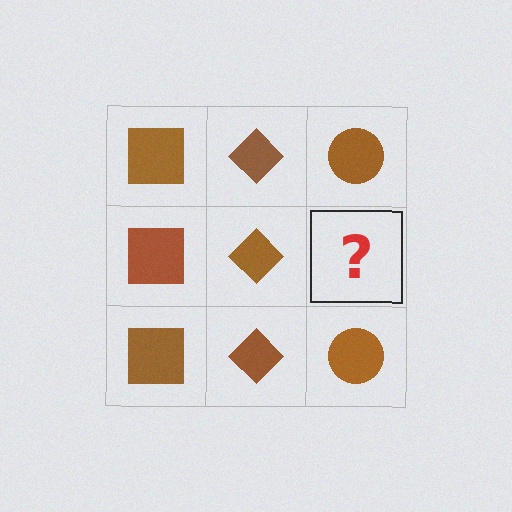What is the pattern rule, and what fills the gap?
The rule is that each column has a consistent shape. The gap should be filled with a brown circle.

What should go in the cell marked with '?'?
The missing cell should contain a brown circle.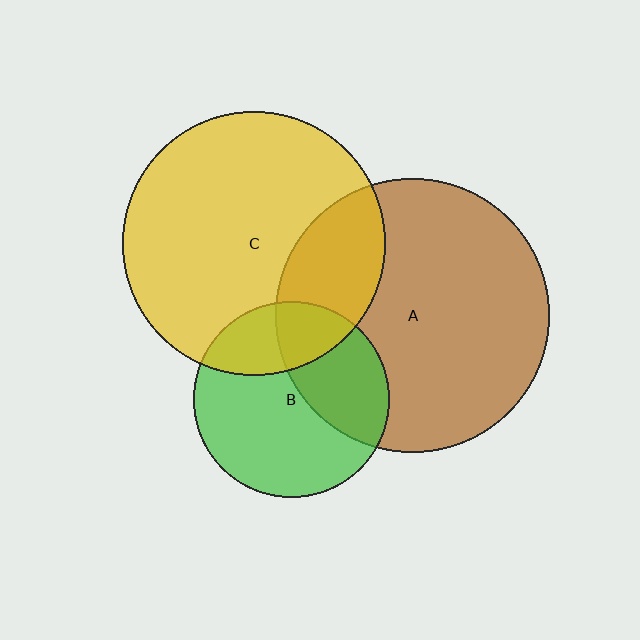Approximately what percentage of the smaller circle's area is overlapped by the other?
Approximately 35%.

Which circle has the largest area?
Circle A (brown).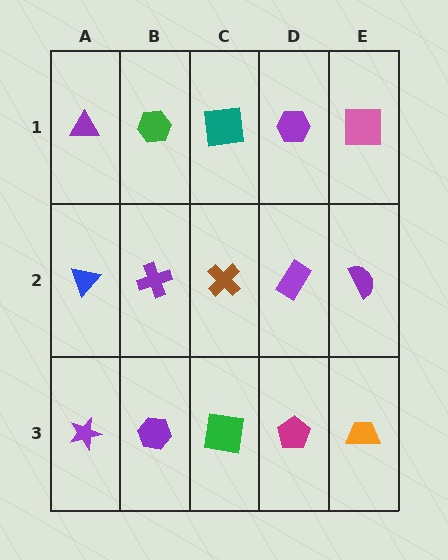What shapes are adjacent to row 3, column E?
A purple semicircle (row 2, column E), a magenta pentagon (row 3, column D).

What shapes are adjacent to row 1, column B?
A purple cross (row 2, column B), a purple triangle (row 1, column A), a teal square (row 1, column C).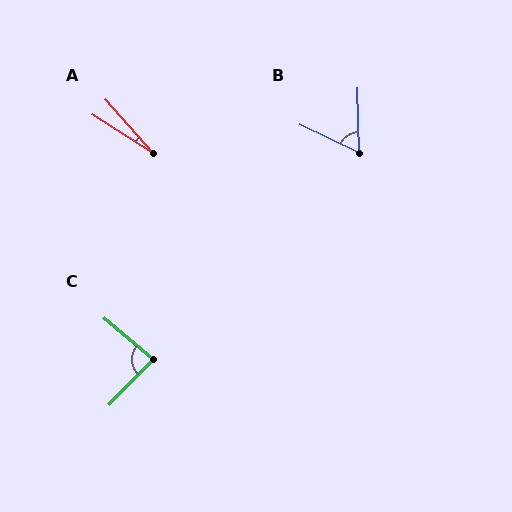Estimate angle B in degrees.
Approximately 64 degrees.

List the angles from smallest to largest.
A (15°), B (64°), C (86°).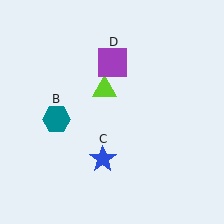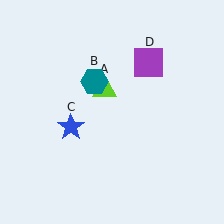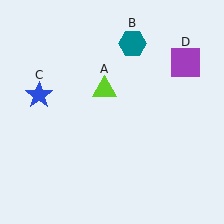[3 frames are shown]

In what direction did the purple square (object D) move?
The purple square (object D) moved right.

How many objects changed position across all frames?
3 objects changed position: teal hexagon (object B), blue star (object C), purple square (object D).